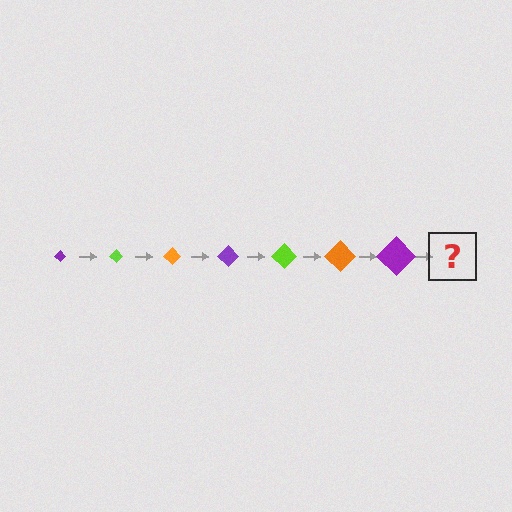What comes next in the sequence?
The next element should be a lime diamond, larger than the previous one.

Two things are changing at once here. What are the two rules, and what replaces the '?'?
The two rules are that the diamond grows larger each step and the color cycles through purple, lime, and orange. The '?' should be a lime diamond, larger than the previous one.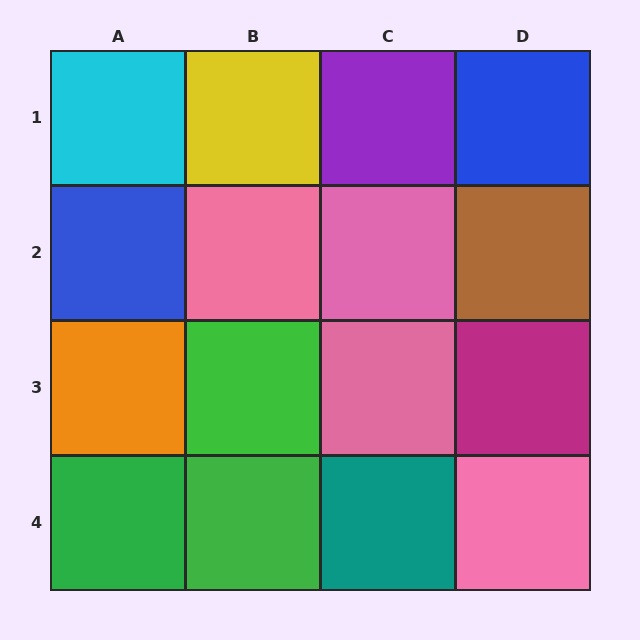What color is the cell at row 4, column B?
Green.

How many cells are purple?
1 cell is purple.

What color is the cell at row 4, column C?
Teal.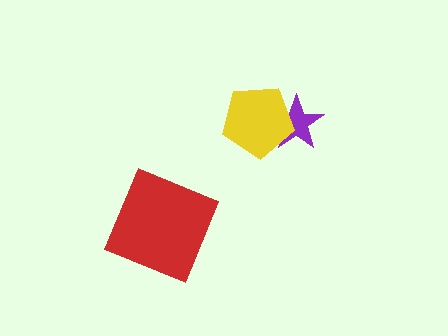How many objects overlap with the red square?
0 objects overlap with the red square.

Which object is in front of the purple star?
The yellow pentagon is in front of the purple star.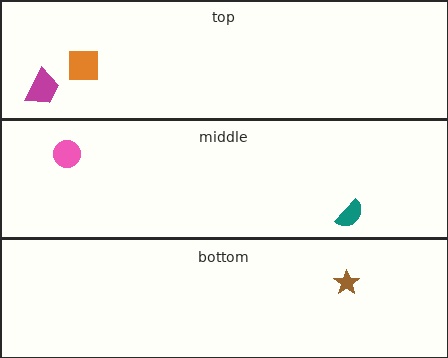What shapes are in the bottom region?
The brown star.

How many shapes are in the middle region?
2.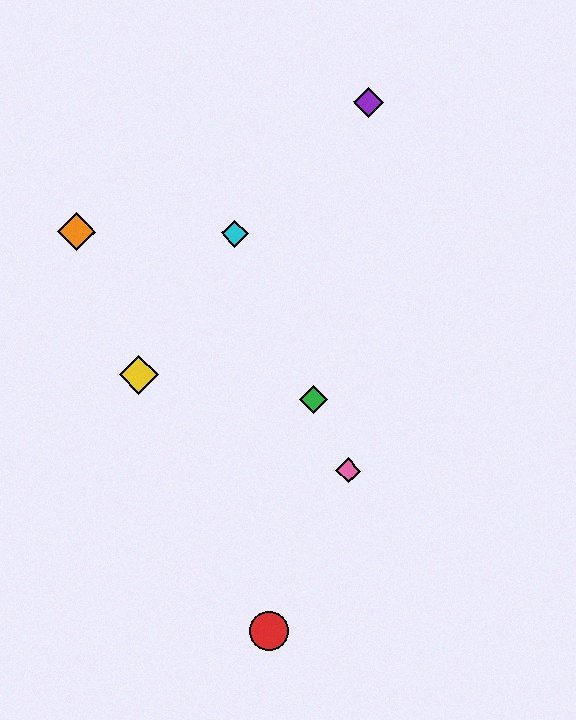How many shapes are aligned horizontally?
3 shapes (the blue diamond, the orange diamond, the cyan diamond) are aligned horizontally.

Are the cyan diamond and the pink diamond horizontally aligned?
No, the cyan diamond is at y≈234 and the pink diamond is at y≈471.